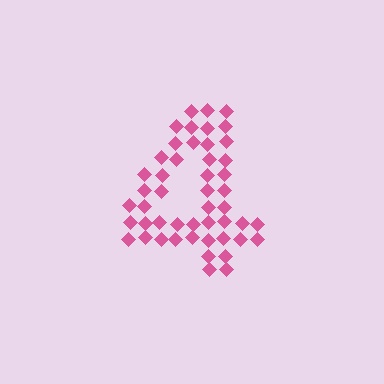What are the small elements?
The small elements are diamonds.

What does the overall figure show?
The overall figure shows the digit 4.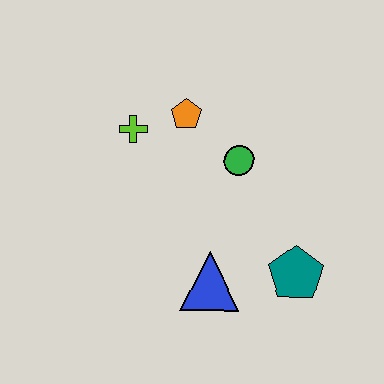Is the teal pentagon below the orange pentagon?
Yes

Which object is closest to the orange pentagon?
The lime cross is closest to the orange pentagon.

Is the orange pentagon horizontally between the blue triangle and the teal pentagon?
No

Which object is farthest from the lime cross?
The teal pentagon is farthest from the lime cross.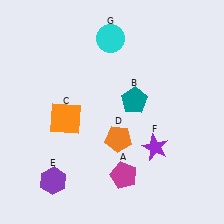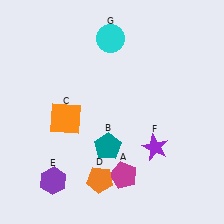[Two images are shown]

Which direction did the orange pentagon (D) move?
The orange pentagon (D) moved down.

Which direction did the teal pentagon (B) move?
The teal pentagon (B) moved down.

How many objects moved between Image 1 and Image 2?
2 objects moved between the two images.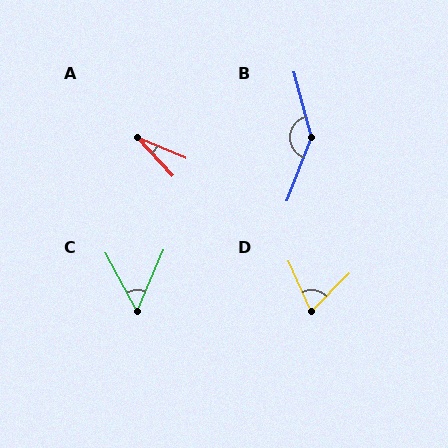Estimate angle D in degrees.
Approximately 69 degrees.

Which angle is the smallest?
A, at approximately 24 degrees.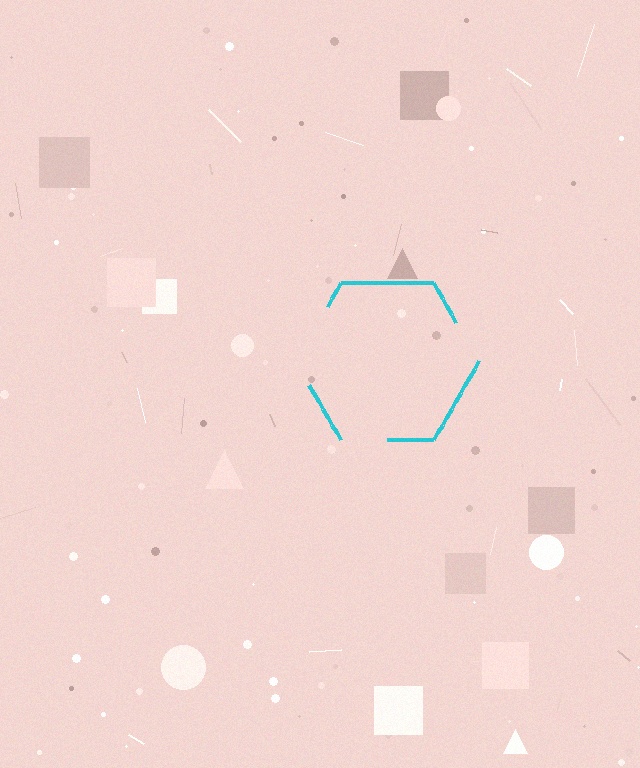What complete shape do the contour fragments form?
The contour fragments form a hexagon.